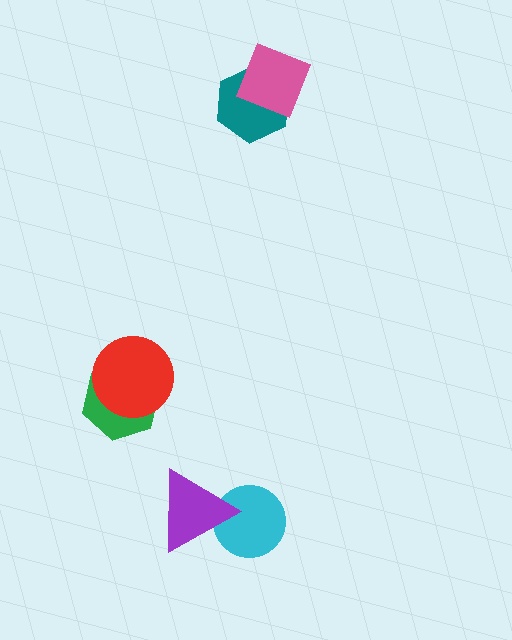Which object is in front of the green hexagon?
The red circle is in front of the green hexagon.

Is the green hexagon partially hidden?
Yes, it is partially covered by another shape.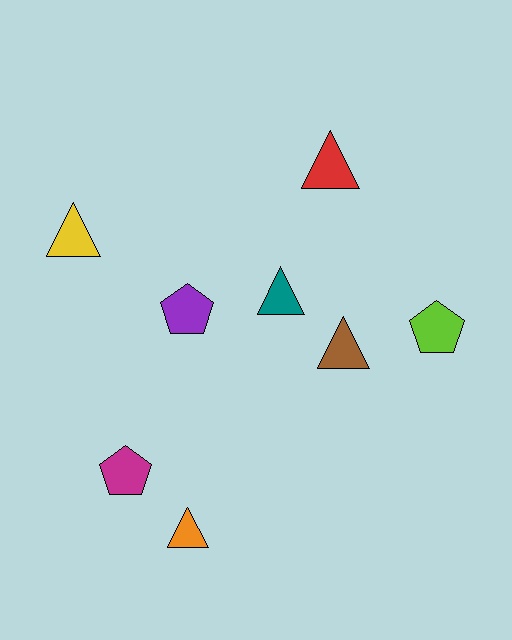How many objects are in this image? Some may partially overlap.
There are 8 objects.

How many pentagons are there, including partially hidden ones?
There are 3 pentagons.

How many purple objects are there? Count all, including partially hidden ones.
There is 1 purple object.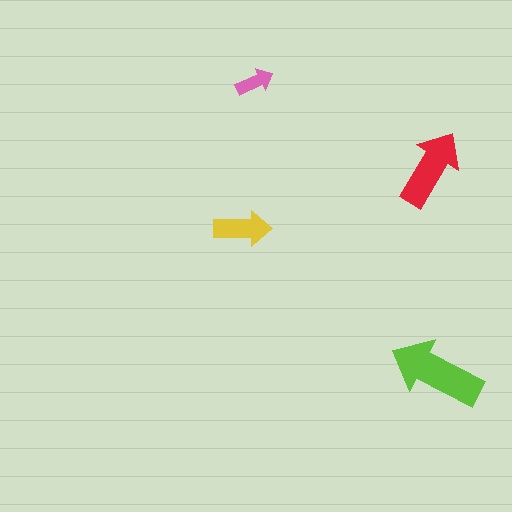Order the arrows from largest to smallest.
the lime one, the red one, the yellow one, the pink one.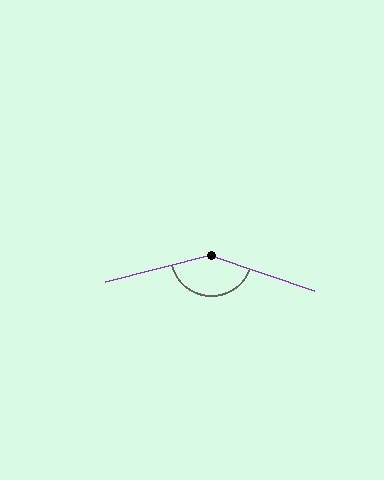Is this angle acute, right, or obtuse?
It is obtuse.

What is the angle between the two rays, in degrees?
Approximately 147 degrees.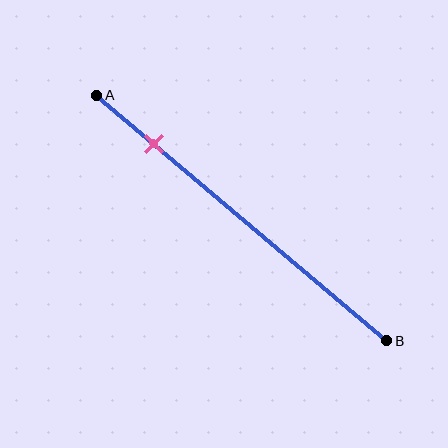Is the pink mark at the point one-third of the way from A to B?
No, the mark is at about 20% from A, not at the 33% one-third point.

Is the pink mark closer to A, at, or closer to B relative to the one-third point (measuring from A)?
The pink mark is closer to point A than the one-third point of segment AB.